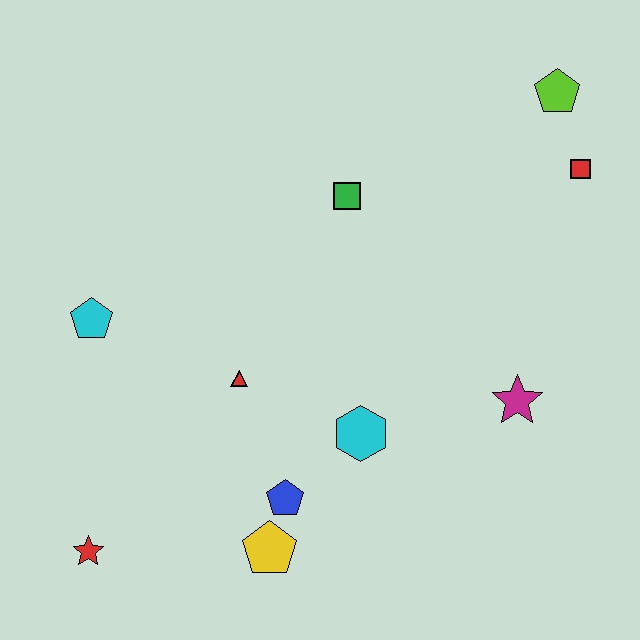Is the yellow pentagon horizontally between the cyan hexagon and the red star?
Yes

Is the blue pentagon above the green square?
No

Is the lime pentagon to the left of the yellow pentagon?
No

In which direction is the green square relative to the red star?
The green square is above the red star.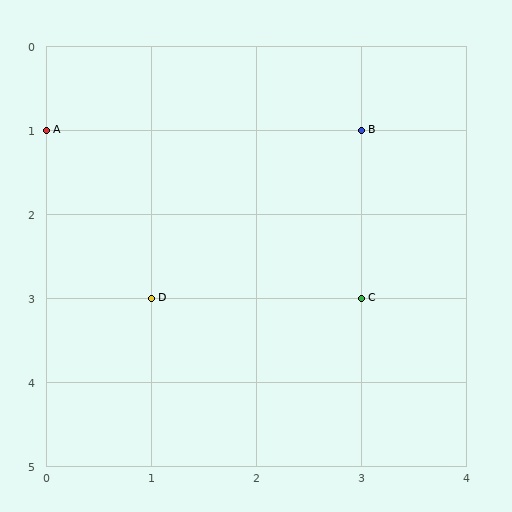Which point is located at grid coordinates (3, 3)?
Point C is at (3, 3).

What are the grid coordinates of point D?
Point D is at grid coordinates (1, 3).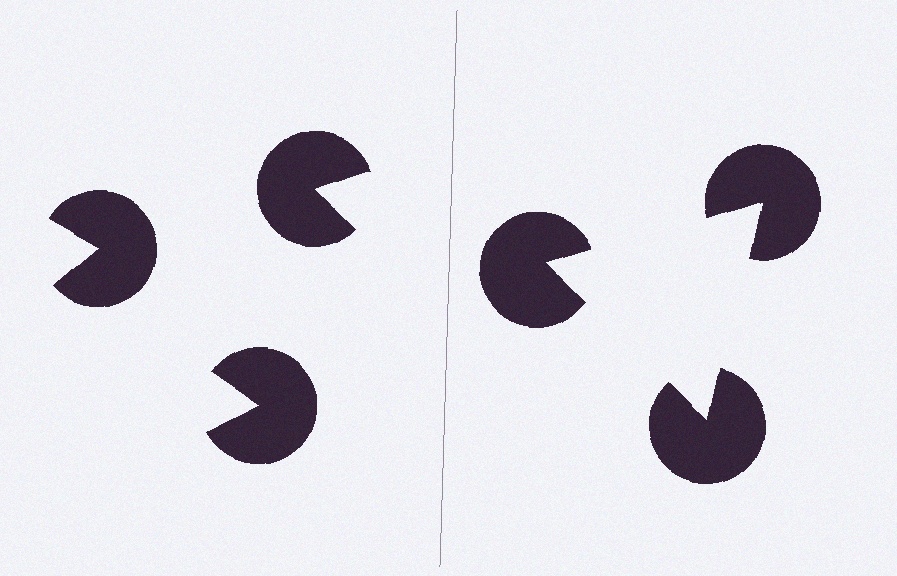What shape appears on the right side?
An illusory triangle.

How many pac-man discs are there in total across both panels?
6 — 3 on each side.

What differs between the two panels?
The pac-man discs are positioned identically on both sides; only the wedge orientations differ. On the right they align to a triangle; on the left they are misaligned.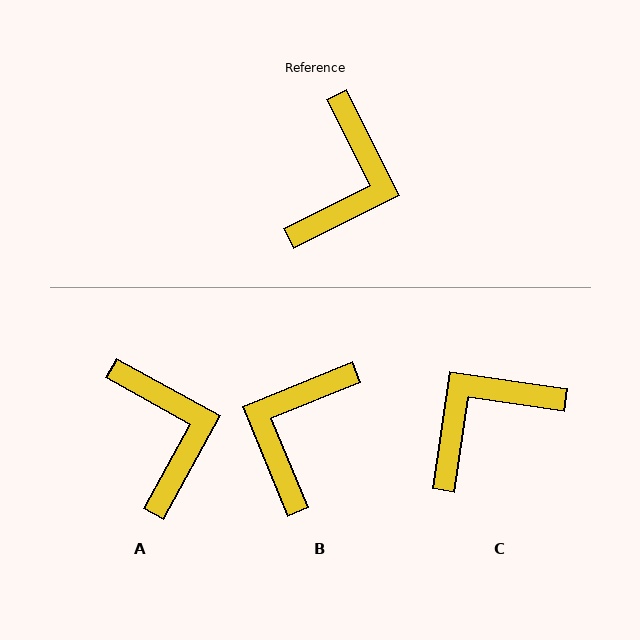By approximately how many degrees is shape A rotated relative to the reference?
Approximately 34 degrees counter-clockwise.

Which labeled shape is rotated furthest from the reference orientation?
B, about 176 degrees away.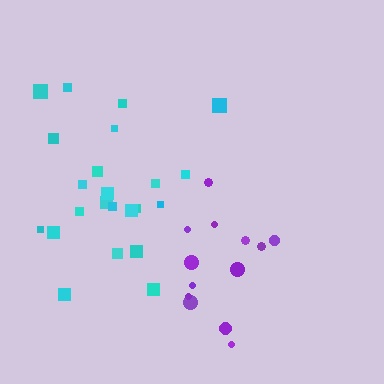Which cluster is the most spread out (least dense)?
Purple.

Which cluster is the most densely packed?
Cyan.